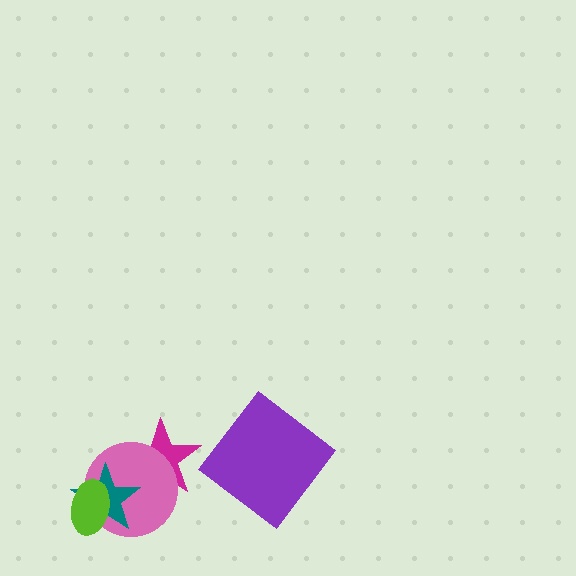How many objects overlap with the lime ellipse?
2 objects overlap with the lime ellipse.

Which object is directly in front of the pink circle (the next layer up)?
The teal star is directly in front of the pink circle.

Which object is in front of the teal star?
The lime ellipse is in front of the teal star.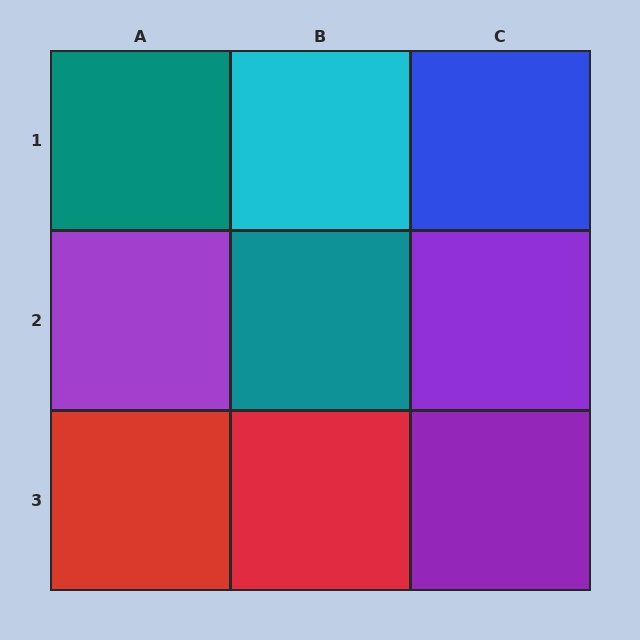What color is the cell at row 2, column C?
Purple.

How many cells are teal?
2 cells are teal.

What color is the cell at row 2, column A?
Purple.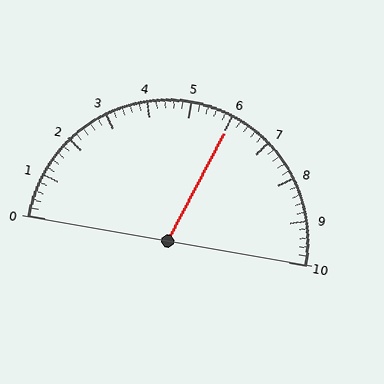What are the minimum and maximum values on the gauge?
The gauge ranges from 0 to 10.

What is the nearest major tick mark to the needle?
The nearest major tick mark is 6.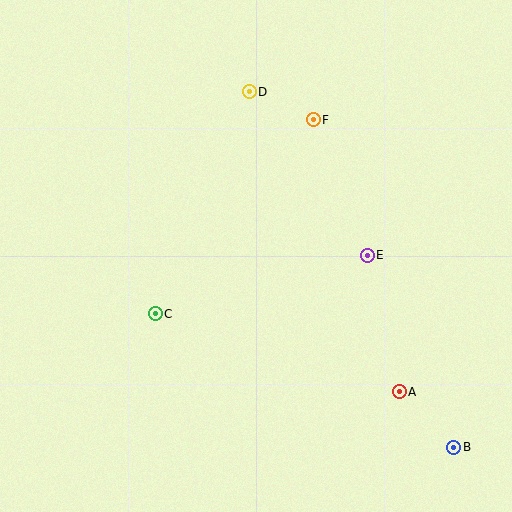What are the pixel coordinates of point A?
Point A is at (399, 392).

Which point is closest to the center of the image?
Point E at (367, 255) is closest to the center.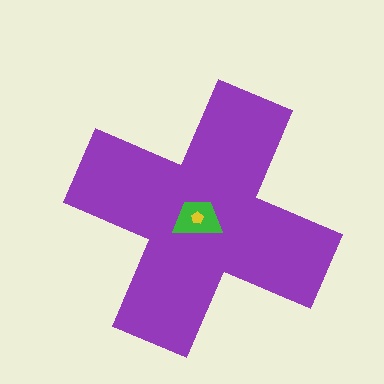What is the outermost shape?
The purple cross.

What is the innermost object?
The yellow pentagon.